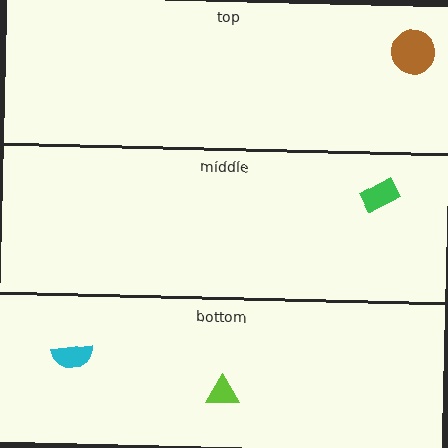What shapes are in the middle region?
The green rectangle.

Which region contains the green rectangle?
The middle region.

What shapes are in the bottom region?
The cyan semicircle, the lime triangle.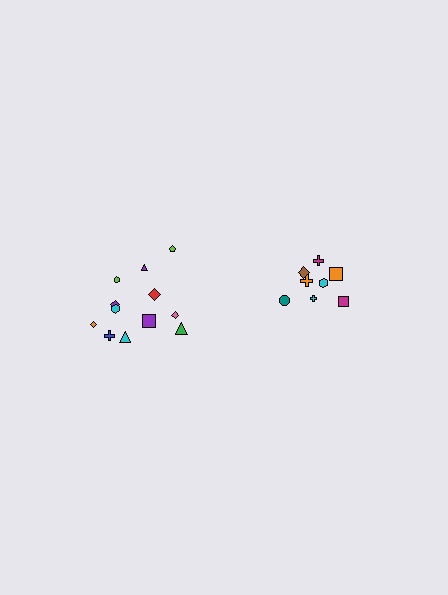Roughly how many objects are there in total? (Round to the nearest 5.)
Roughly 20 objects in total.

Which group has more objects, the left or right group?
The left group.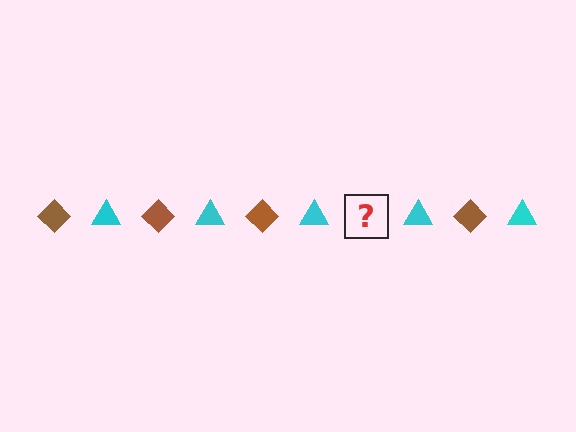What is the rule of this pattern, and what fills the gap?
The rule is that the pattern alternates between brown diamond and cyan triangle. The gap should be filled with a brown diamond.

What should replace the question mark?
The question mark should be replaced with a brown diamond.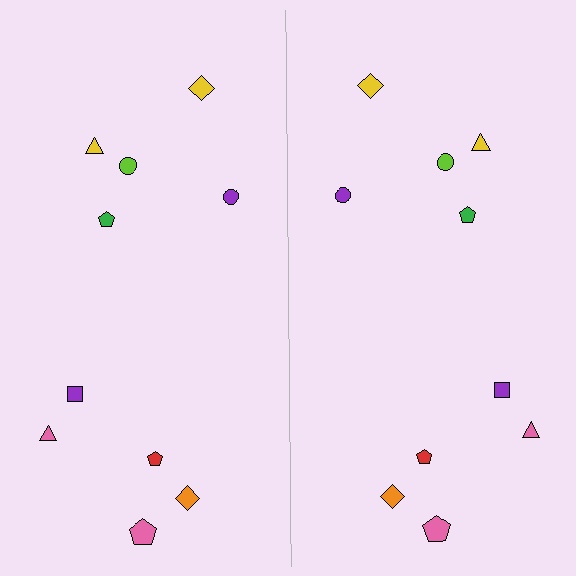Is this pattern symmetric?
Yes, this pattern has bilateral (reflection) symmetry.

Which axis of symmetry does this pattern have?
The pattern has a vertical axis of symmetry running through the center of the image.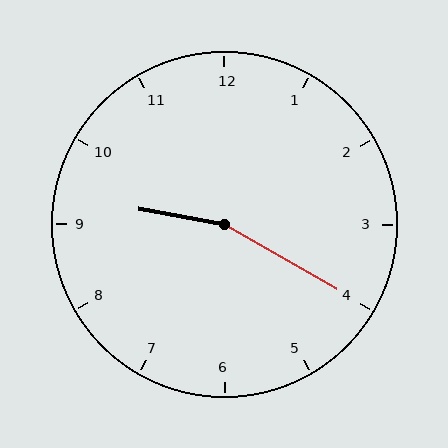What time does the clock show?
9:20.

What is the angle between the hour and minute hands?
Approximately 160 degrees.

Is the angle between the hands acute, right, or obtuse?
It is obtuse.